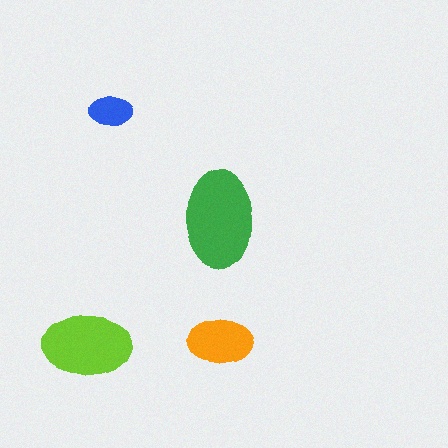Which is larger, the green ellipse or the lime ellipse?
The green one.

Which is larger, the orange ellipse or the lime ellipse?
The lime one.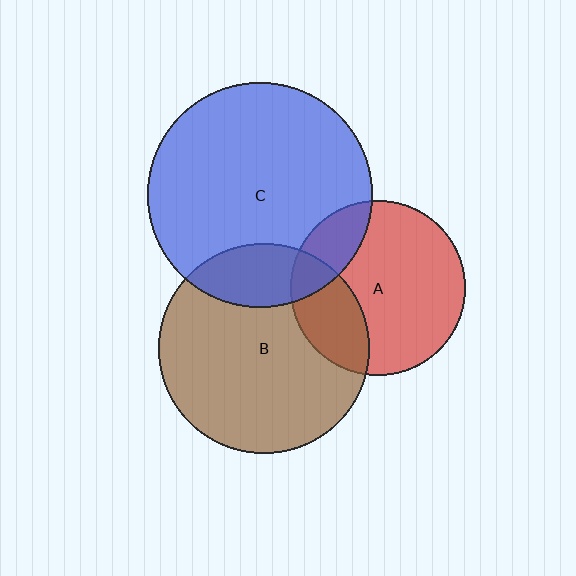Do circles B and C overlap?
Yes.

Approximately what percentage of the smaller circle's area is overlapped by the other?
Approximately 20%.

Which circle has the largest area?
Circle C (blue).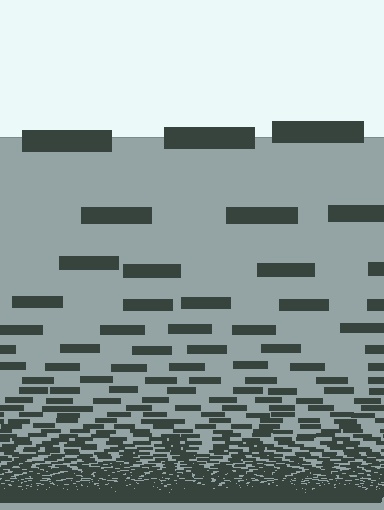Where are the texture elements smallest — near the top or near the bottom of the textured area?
Near the bottom.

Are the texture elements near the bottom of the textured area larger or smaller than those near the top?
Smaller. The gradient is inverted — elements near the bottom are smaller and denser.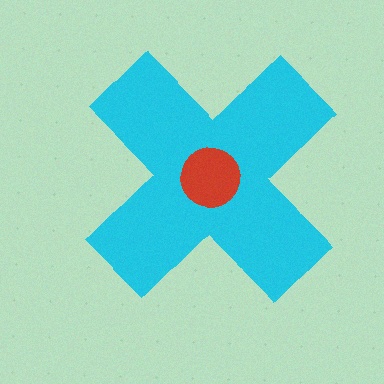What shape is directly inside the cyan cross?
The red circle.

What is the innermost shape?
The red circle.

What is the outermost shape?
The cyan cross.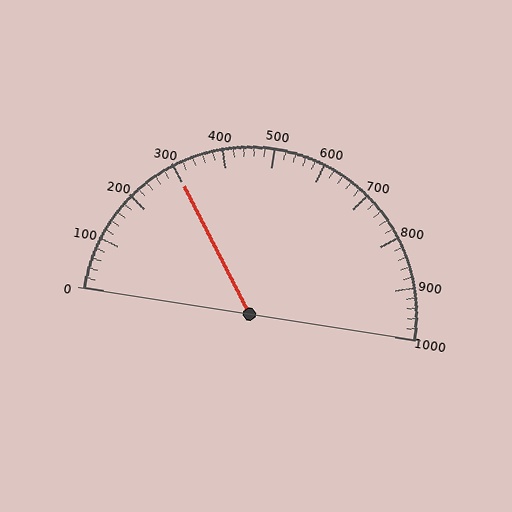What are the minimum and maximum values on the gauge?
The gauge ranges from 0 to 1000.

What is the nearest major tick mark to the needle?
The nearest major tick mark is 300.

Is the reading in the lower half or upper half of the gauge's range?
The reading is in the lower half of the range (0 to 1000).